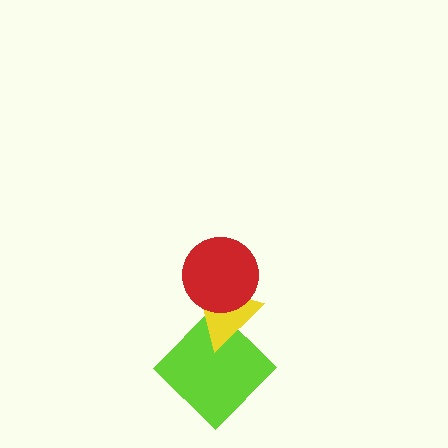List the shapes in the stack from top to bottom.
From top to bottom: the red circle, the yellow triangle, the lime diamond.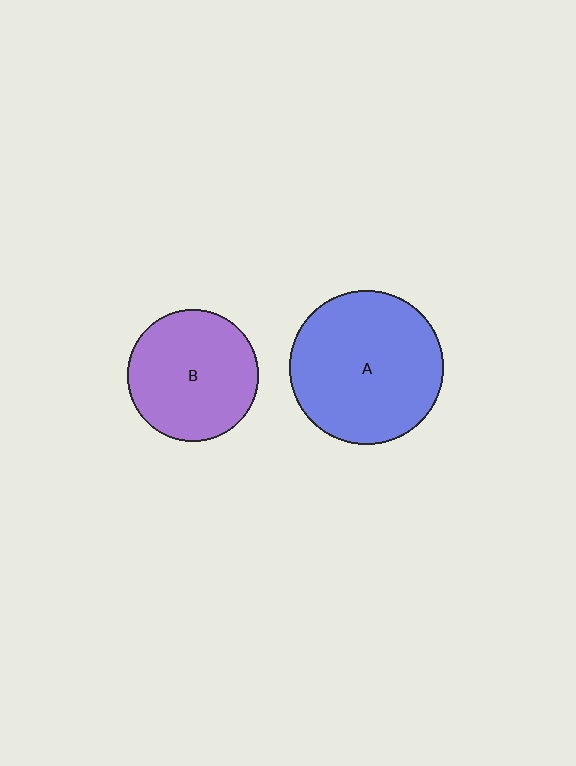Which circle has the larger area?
Circle A (blue).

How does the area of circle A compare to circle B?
Approximately 1.4 times.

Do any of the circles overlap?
No, none of the circles overlap.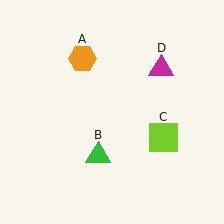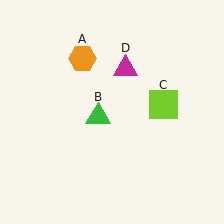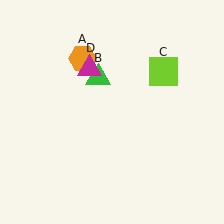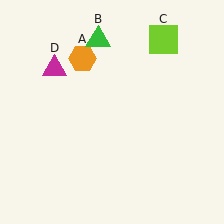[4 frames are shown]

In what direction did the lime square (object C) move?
The lime square (object C) moved up.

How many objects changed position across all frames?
3 objects changed position: green triangle (object B), lime square (object C), magenta triangle (object D).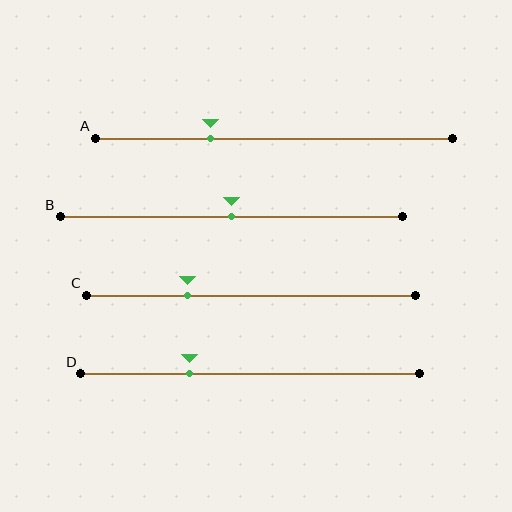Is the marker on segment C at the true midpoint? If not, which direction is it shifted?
No, the marker on segment C is shifted to the left by about 19% of the segment length.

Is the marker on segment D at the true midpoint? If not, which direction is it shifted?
No, the marker on segment D is shifted to the left by about 18% of the segment length.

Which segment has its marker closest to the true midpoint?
Segment B has its marker closest to the true midpoint.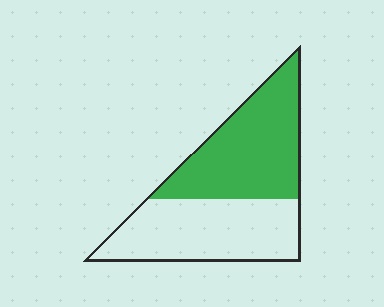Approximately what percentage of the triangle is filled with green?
Approximately 50%.